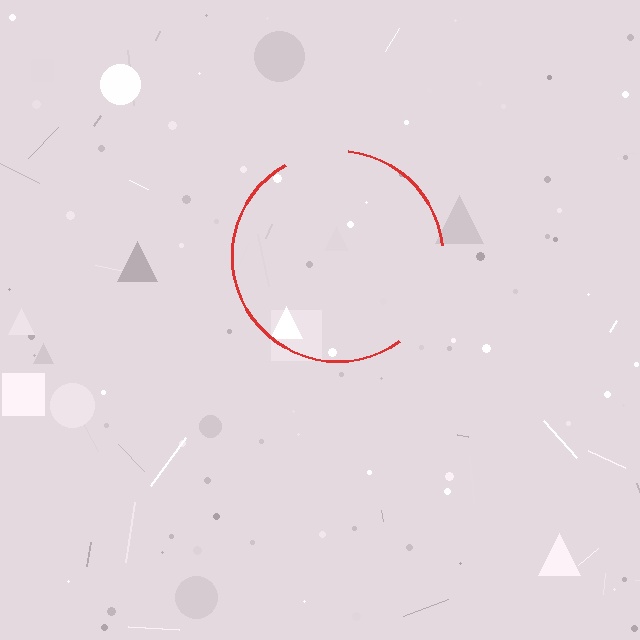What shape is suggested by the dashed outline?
The dashed outline suggests a circle.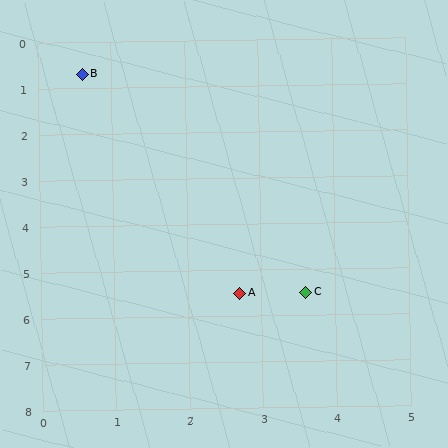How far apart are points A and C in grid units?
Points A and C are about 0.9 grid units apart.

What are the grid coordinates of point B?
Point B is at approximately (0.6, 0.7).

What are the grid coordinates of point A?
Point A is at approximately (2.7, 5.5).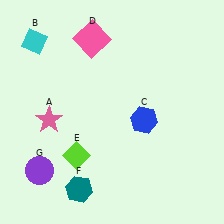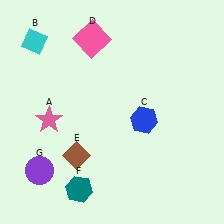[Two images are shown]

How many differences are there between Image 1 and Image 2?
There is 1 difference between the two images.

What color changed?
The diamond (E) changed from lime in Image 1 to brown in Image 2.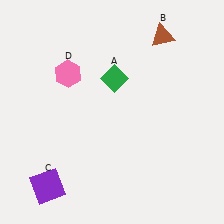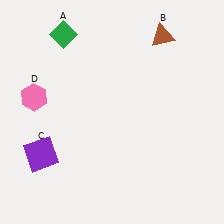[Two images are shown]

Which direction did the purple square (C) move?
The purple square (C) moved up.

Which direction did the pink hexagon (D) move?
The pink hexagon (D) moved left.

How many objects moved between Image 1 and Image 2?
3 objects moved between the two images.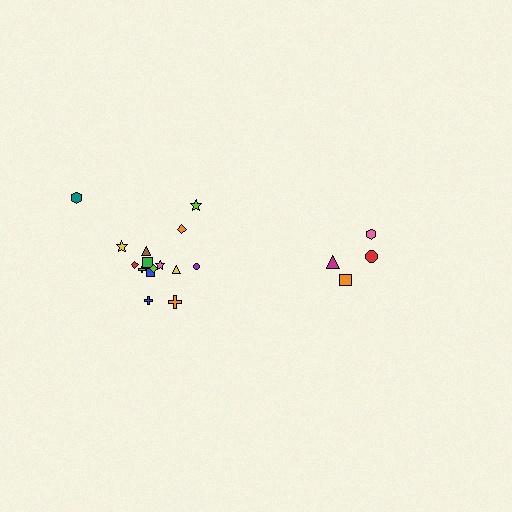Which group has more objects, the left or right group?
The left group.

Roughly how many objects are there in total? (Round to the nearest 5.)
Roughly 20 objects in total.